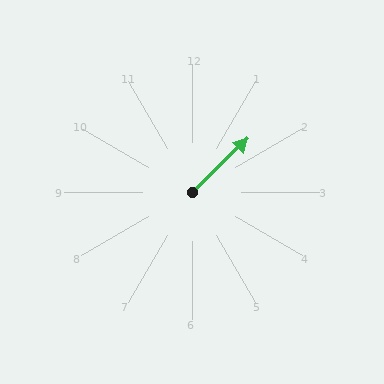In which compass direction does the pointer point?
Northeast.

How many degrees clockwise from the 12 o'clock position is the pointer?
Approximately 46 degrees.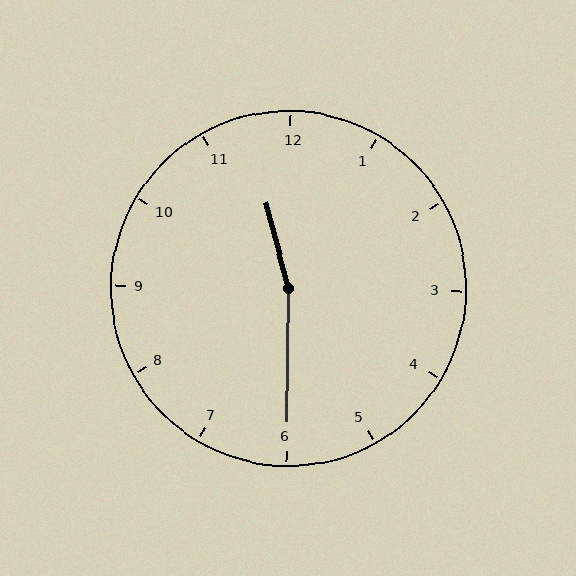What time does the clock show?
11:30.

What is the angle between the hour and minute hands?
Approximately 165 degrees.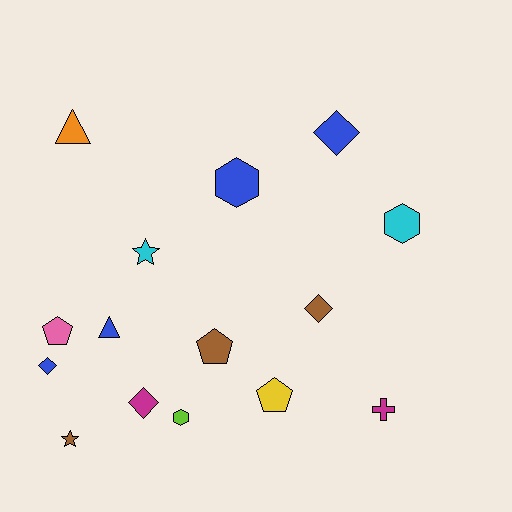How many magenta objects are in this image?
There are 2 magenta objects.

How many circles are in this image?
There are no circles.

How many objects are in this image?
There are 15 objects.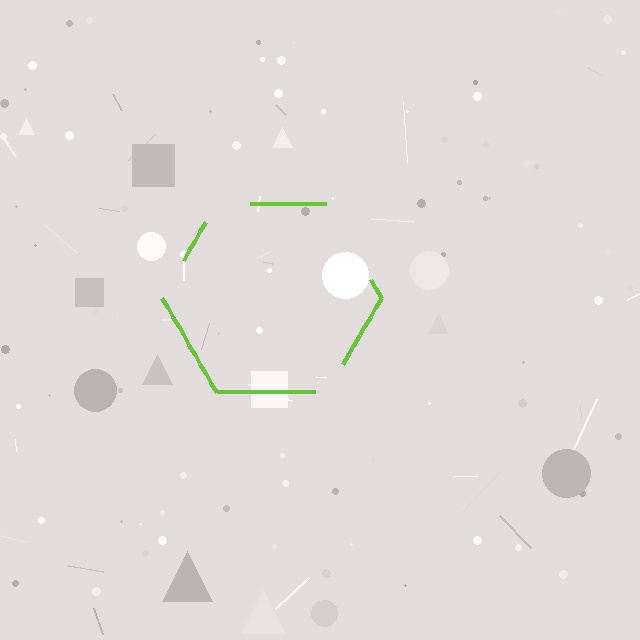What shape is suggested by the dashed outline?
The dashed outline suggests a hexagon.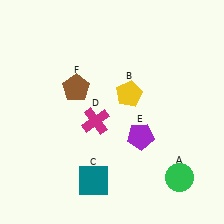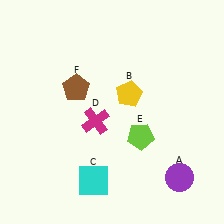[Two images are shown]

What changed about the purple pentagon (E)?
In Image 1, E is purple. In Image 2, it changed to lime.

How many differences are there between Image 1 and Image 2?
There are 3 differences between the two images.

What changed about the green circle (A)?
In Image 1, A is green. In Image 2, it changed to purple.